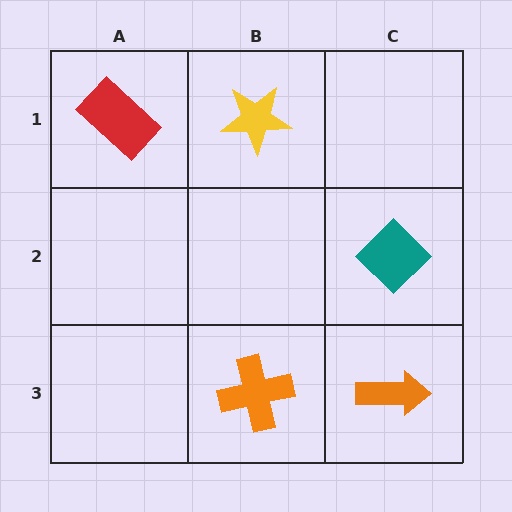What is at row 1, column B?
A yellow star.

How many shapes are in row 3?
2 shapes.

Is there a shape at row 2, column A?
No, that cell is empty.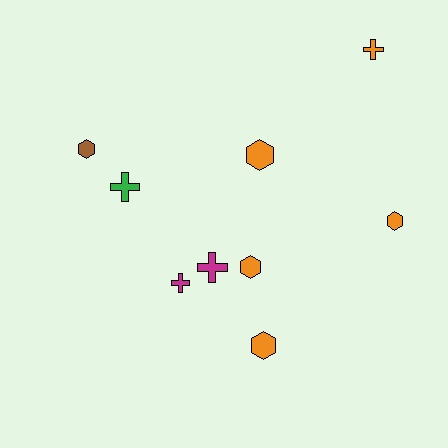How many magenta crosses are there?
There are 2 magenta crosses.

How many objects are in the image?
There are 9 objects.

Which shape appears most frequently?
Hexagon, with 5 objects.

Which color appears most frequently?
Orange, with 5 objects.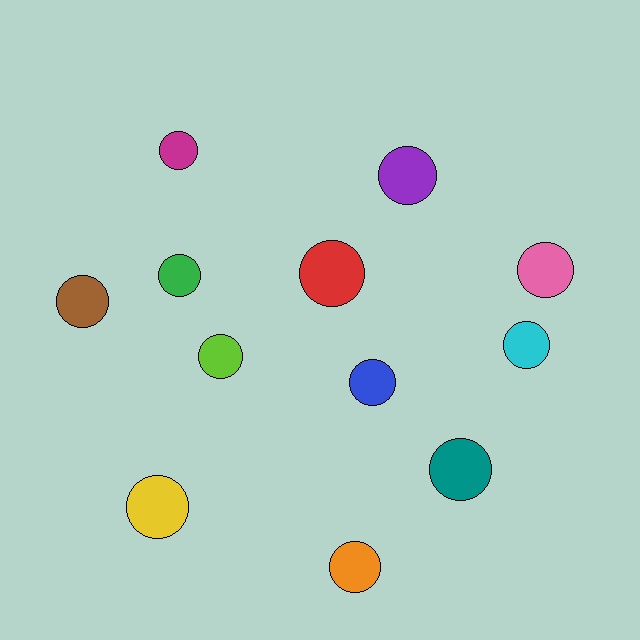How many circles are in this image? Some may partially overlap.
There are 12 circles.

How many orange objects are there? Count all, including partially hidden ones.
There is 1 orange object.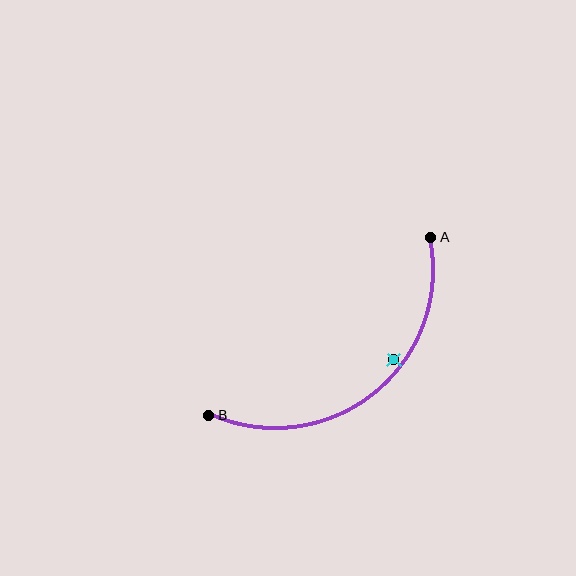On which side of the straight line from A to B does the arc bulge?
The arc bulges below and to the right of the straight line connecting A and B.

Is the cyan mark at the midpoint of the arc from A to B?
No — the cyan mark does not lie on the arc at all. It sits slightly inside the curve.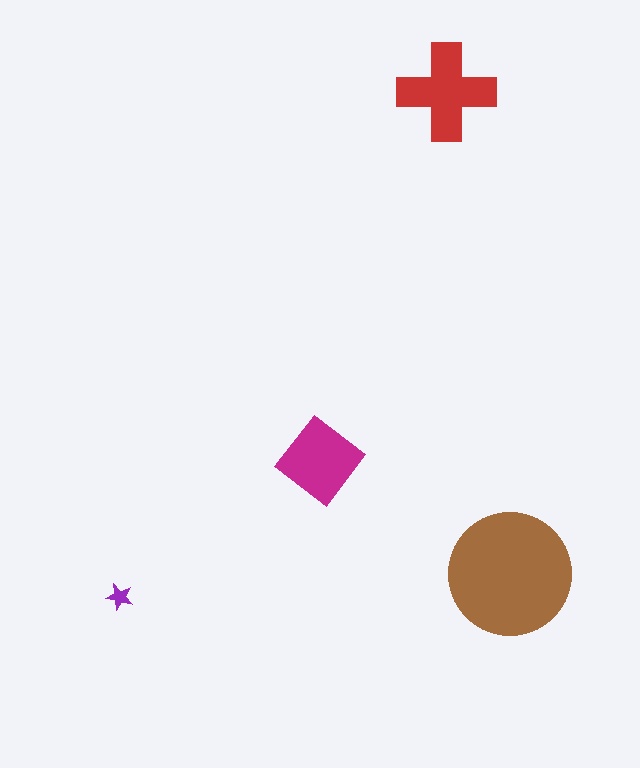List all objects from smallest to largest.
The purple star, the magenta diamond, the red cross, the brown circle.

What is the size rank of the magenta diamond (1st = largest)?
3rd.